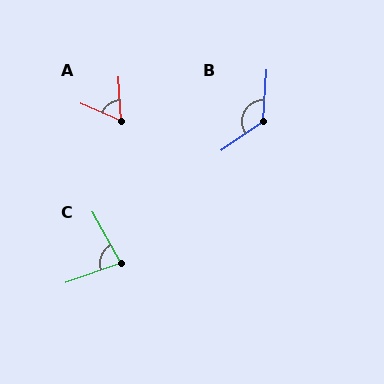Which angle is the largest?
B, at approximately 128 degrees.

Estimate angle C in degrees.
Approximately 80 degrees.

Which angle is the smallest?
A, at approximately 64 degrees.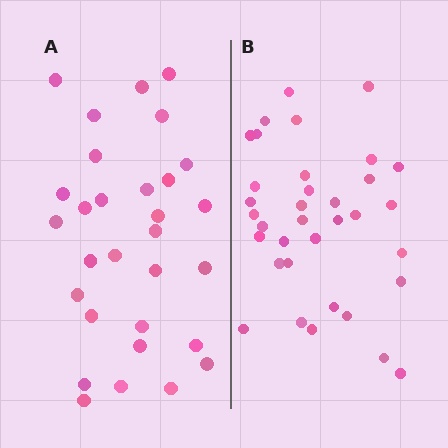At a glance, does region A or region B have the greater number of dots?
Region B (the right region) has more dots.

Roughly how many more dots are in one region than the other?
Region B has about 5 more dots than region A.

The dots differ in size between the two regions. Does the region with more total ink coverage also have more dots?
No. Region A has more total ink coverage because its dots are larger, but region B actually contains more individual dots. Total area can be misleading — the number of items is what matters here.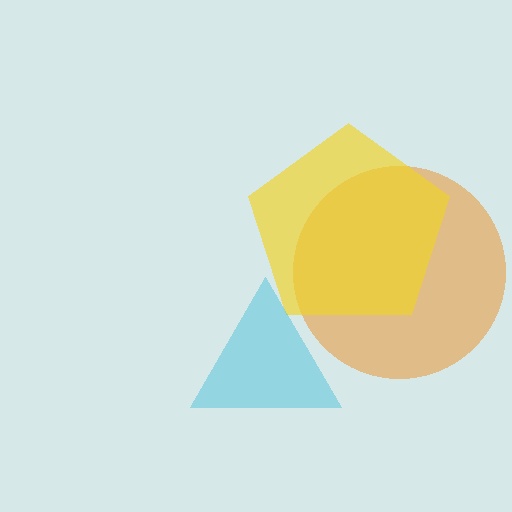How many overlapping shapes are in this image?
There are 3 overlapping shapes in the image.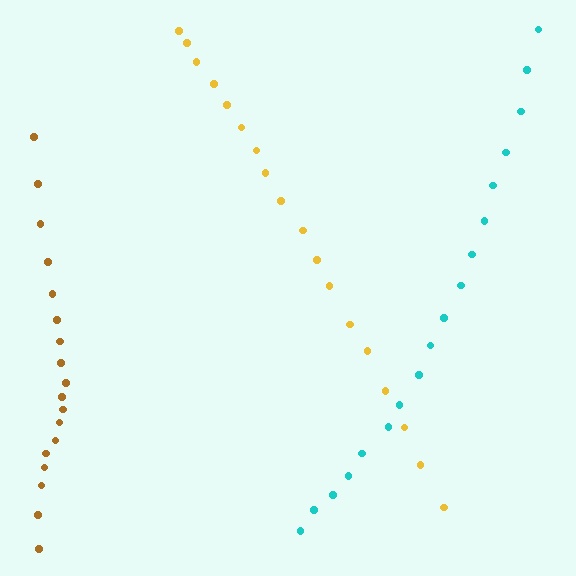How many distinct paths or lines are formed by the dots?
There are 3 distinct paths.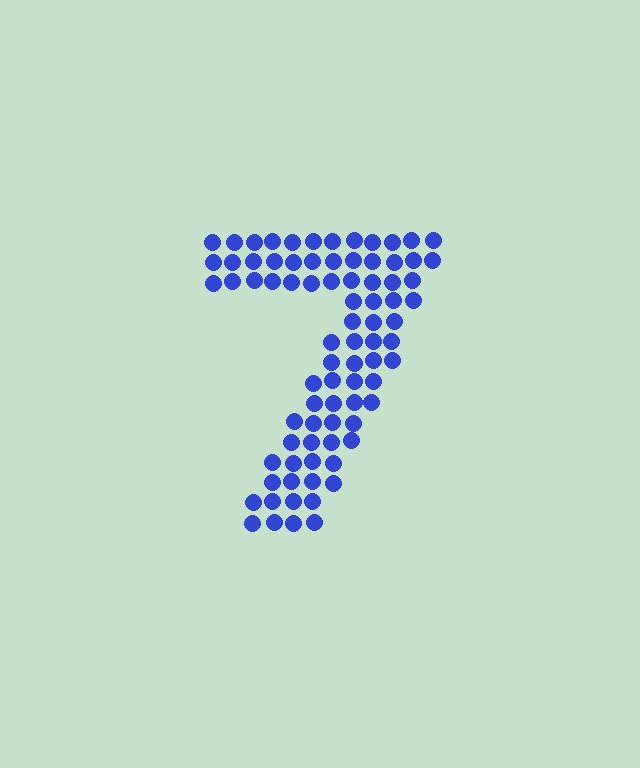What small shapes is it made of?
It is made of small circles.